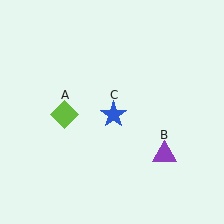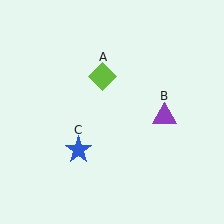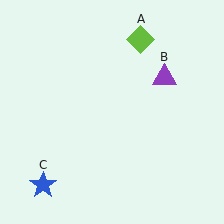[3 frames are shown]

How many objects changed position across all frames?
3 objects changed position: lime diamond (object A), purple triangle (object B), blue star (object C).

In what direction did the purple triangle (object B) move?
The purple triangle (object B) moved up.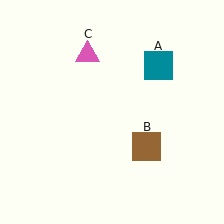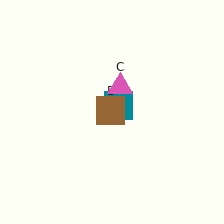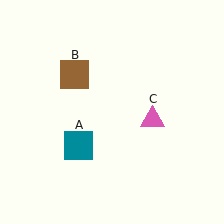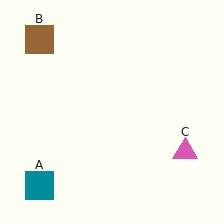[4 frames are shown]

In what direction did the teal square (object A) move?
The teal square (object A) moved down and to the left.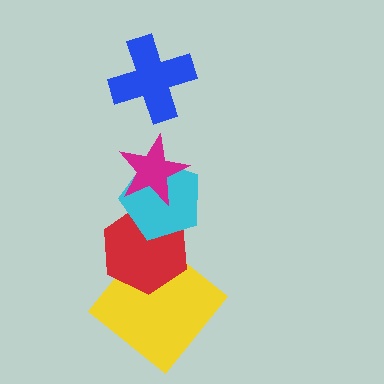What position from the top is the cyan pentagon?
The cyan pentagon is 3rd from the top.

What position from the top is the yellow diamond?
The yellow diamond is 5th from the top.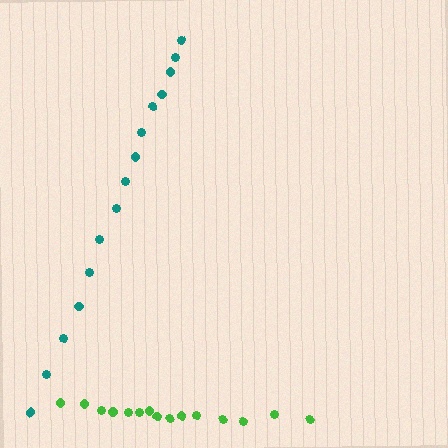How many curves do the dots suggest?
There are 2 distinct paths.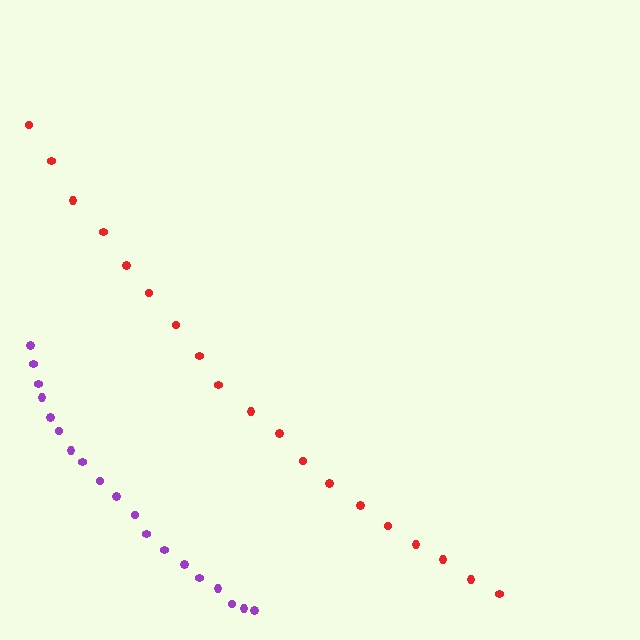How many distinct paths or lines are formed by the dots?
There are 2 distinct paths.